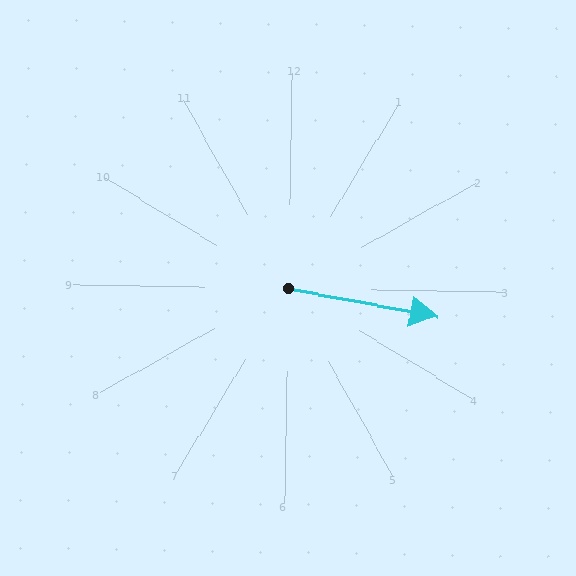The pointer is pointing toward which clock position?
Roughly 3 o'clock.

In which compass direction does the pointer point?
East.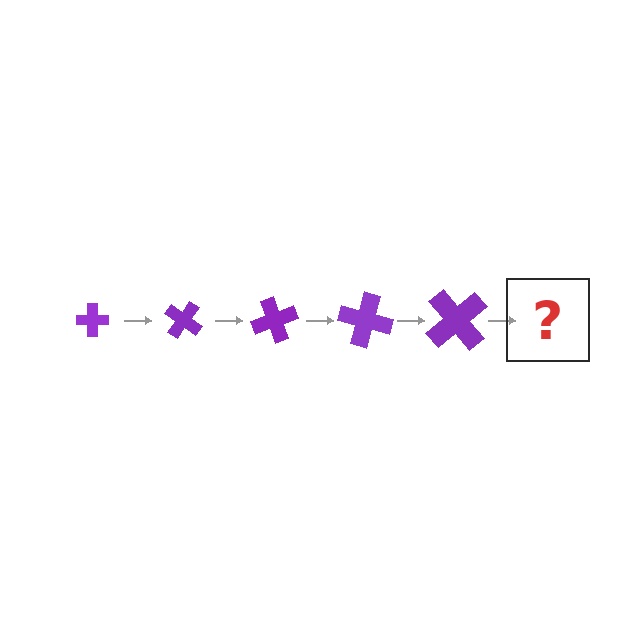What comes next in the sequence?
The next element should be a cross, larger than the previous one and rotated 175 degrees from the start.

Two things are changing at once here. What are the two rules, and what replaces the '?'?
The two rules are that the cross grows larger each step and it rotates 35 degrees each step. The '?' should be a cross, larger than the previous one and rotated 175 degrees from the start.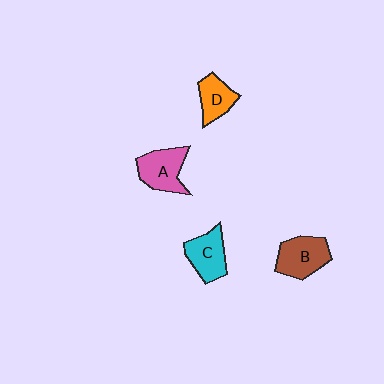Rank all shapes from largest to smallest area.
From largest to smallest: B (brown), A (pink), C (cyan), D (orange).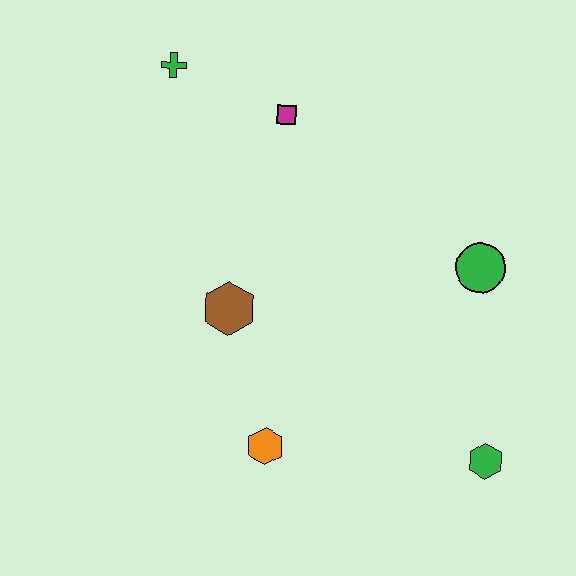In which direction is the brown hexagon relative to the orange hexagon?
The brown hexagon is above the orange hexagon.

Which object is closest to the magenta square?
The green cross is closest to the magenta square.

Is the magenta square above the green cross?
No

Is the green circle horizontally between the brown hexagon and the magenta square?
No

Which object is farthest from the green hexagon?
The green cross is farthest from the green hexagon.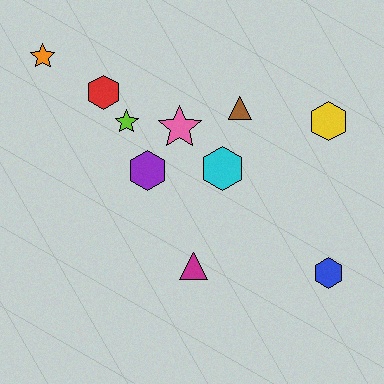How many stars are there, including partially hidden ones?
There are 3 stars.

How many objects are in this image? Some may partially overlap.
There are 10 objects.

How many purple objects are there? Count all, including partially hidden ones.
There is 1 purple object.